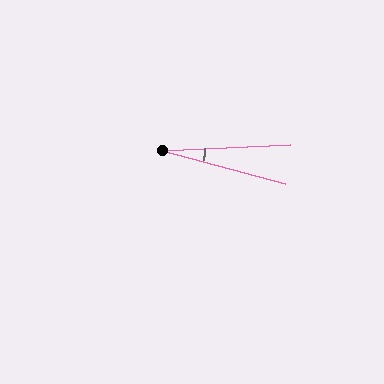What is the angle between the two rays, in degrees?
Approximately 18 degrees.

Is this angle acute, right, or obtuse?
It is acute.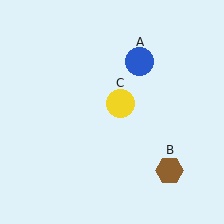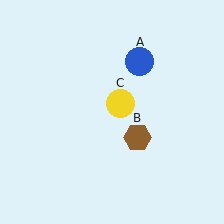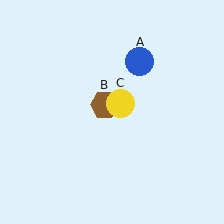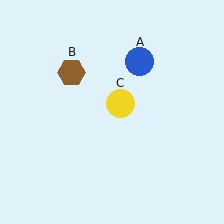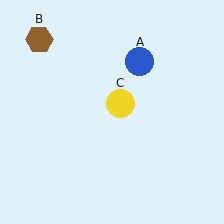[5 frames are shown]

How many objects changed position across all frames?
1 object changed position: brown hexagon (object B).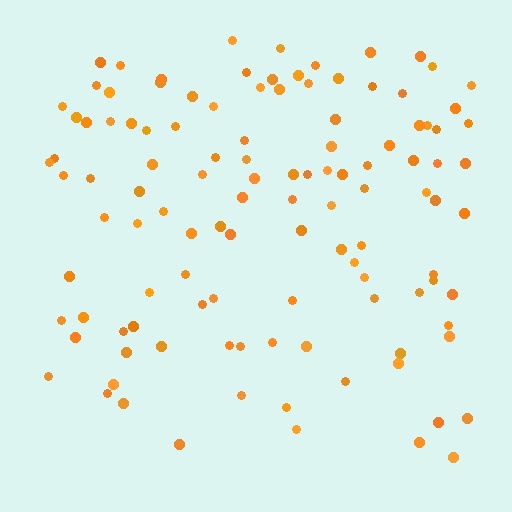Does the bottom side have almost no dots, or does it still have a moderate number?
Still a moderate number, just noticeably fewer than the top.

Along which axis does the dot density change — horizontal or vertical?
Vertical.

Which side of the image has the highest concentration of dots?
The top.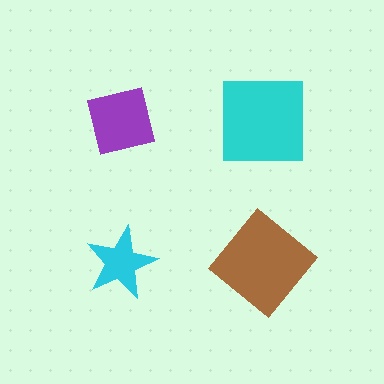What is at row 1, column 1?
A purple square.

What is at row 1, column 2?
A cyan square.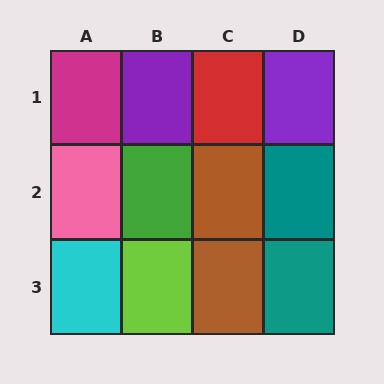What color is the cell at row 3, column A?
Cyan.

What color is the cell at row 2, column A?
Pink.